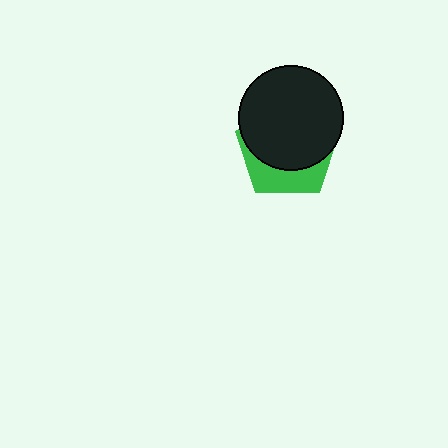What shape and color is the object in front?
The object in front is a black circle.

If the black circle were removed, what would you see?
You would see the complete green pentagon.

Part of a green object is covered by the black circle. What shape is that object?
It is a pentagon.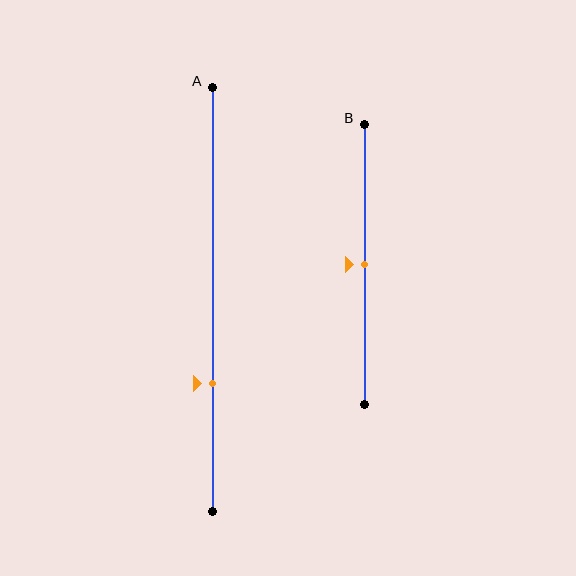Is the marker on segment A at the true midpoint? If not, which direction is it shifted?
No, the marker on segment A is shifted downward by about 20% of the segment length.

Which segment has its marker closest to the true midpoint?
Segment B has its marker closest to the true midpoint.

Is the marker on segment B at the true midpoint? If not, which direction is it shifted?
Yes, the marker on segment B is at the true midpoint.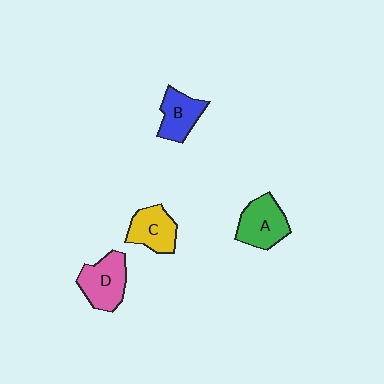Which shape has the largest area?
Shape D (pink).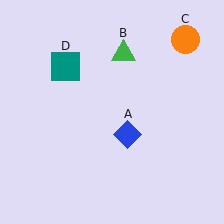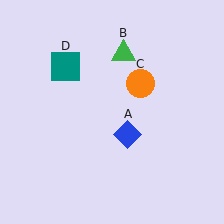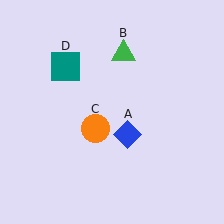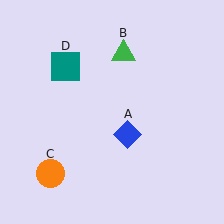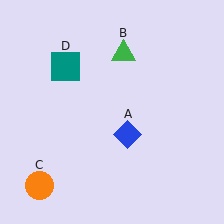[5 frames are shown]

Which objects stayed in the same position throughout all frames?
Blue diamond (object A) and green triangle (object B) and teal square (object D) remained stationary.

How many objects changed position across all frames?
1 object changed position: orange circle (object C).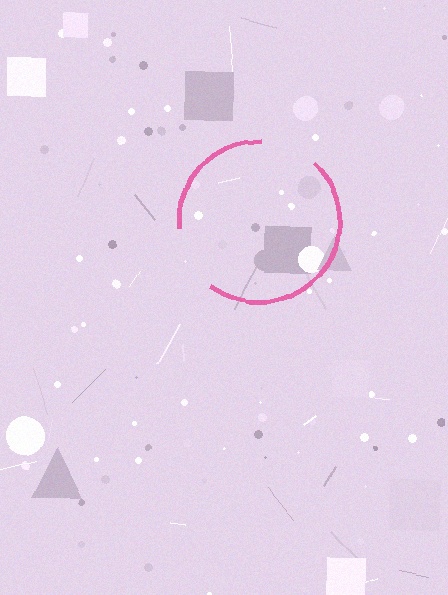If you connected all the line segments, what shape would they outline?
They would outline a circle.